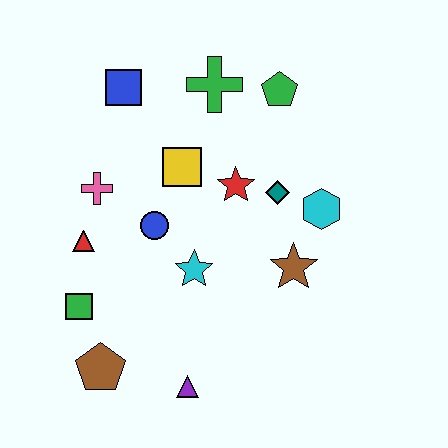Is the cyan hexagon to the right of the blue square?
Yes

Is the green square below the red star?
Yes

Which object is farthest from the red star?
The brown pentagon is farthest from the red star.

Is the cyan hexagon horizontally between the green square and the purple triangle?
No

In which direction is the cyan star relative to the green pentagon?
The cyan star is below the green pentagon.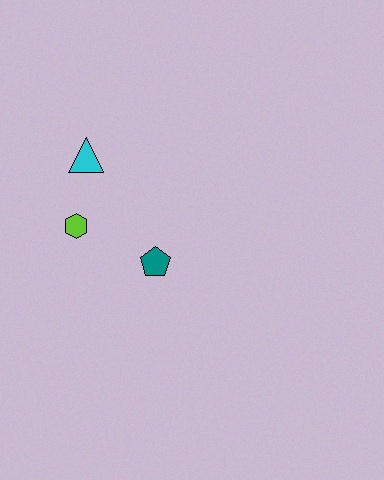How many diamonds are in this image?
There are no diamonds.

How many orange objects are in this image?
There are no orange objects.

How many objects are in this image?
There are 3 objects.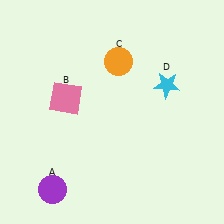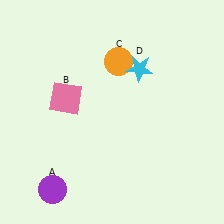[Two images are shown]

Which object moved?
The cyan star (D) moved left.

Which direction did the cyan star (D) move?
The cyan star (D) moved left.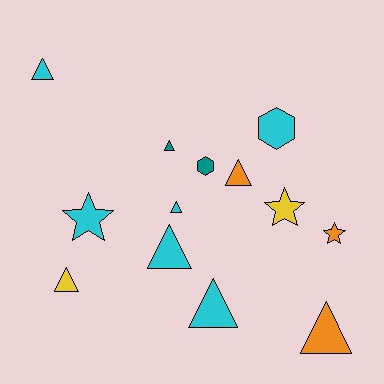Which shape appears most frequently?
Triangle, with 8 objects.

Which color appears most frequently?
Cyan, with 6 objects.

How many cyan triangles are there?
There are 4 cyan triangles.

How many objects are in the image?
There are 13 objects.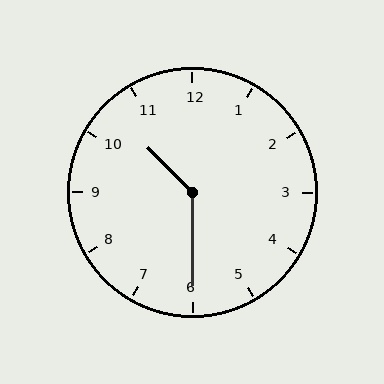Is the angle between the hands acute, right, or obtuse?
It is obtuse.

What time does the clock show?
10:30.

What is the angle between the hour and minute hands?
Approximately 135 degrees.